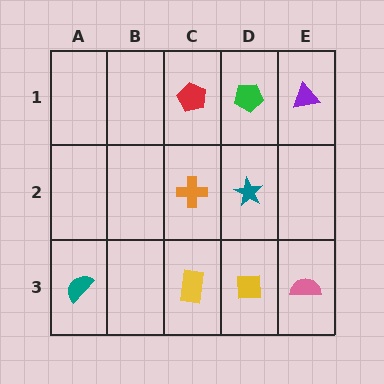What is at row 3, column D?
A yellow square.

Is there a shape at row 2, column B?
No, that cell is empty.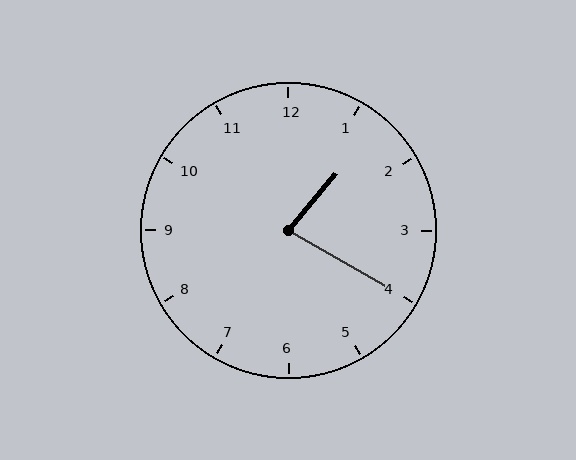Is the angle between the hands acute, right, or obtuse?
It is acute.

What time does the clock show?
1:20.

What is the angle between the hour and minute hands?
Approximately 80 degrees.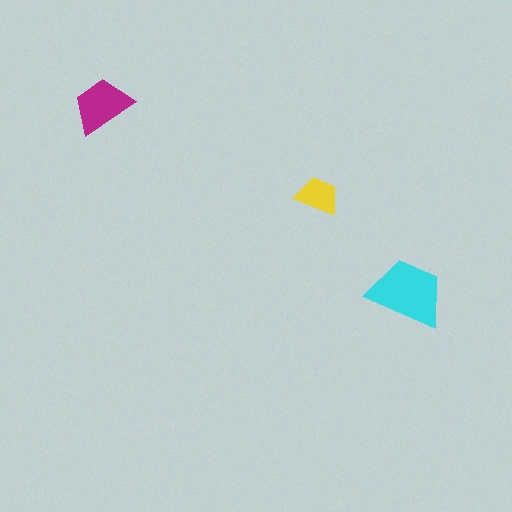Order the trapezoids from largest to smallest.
the cyan one, the magenta one, the yellow one.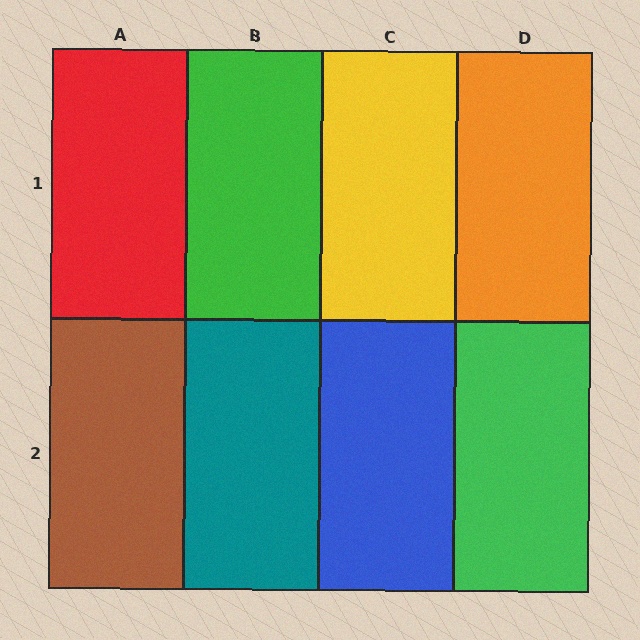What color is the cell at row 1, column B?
Green.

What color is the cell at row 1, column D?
Orange.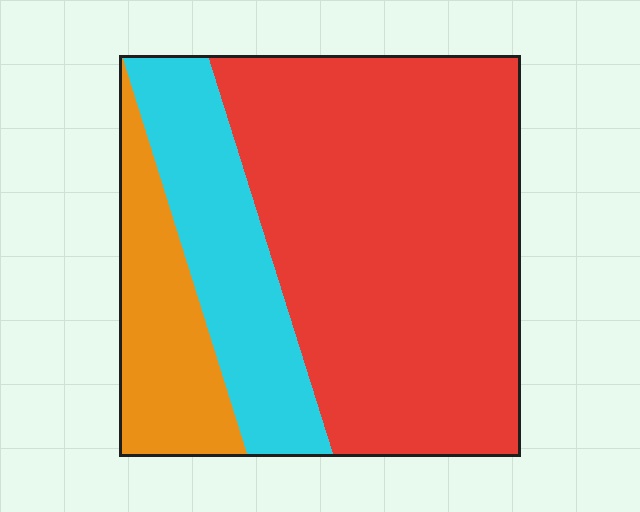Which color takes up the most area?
Red, at roughly 60%.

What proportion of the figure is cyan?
Cyan takes up about one fifth (1/5) of the figure.